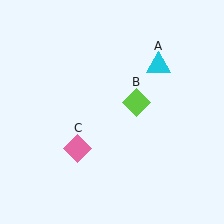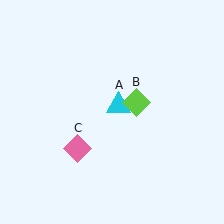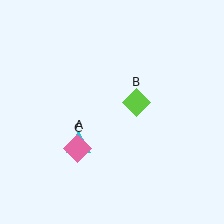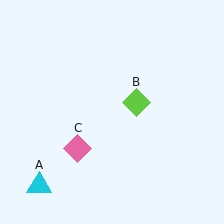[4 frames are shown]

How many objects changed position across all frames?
1 object changed position: cyan triangle (object A).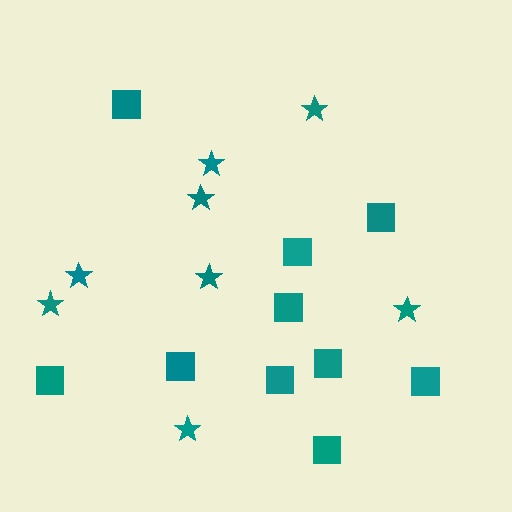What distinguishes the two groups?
There are 2 groups: one group of squares (10) and one group of stars (8).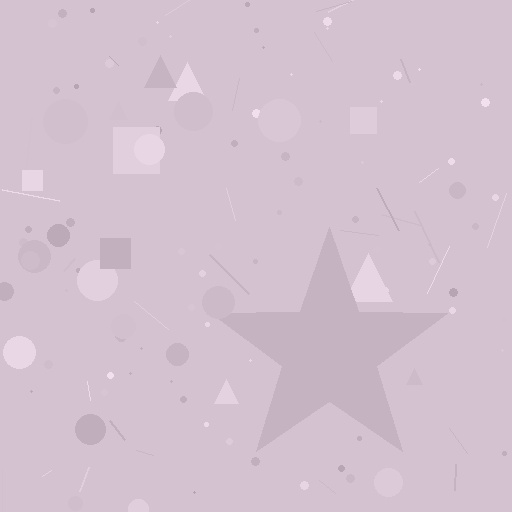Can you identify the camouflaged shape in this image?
The camouflaged shape is a star.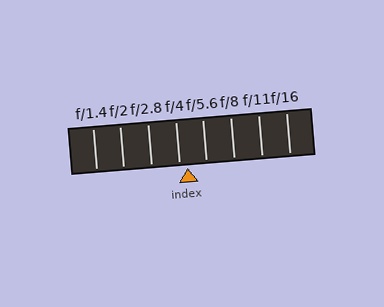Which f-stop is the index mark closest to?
The index mark is closest to f/4.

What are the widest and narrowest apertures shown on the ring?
The widest aperture shown is f/1.4 and the narrowest is f/16.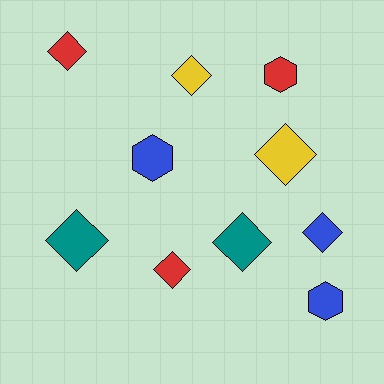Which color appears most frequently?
Red, with 3 objects.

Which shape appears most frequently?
Diamond, with 7 objects.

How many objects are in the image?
There are 10 objects.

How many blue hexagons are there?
There are 2 blue hexagons.